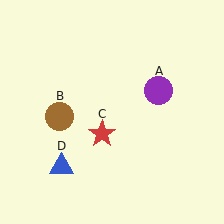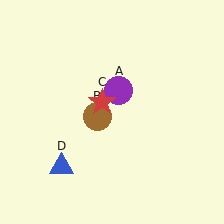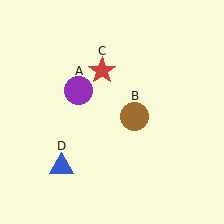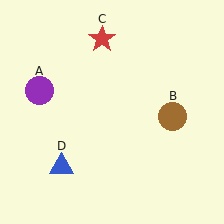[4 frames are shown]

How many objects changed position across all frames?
3 objects changed position: purple circle (object A), brown circle (object B), red star (object C).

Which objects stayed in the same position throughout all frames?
Blue triangle (object D) remained stationary.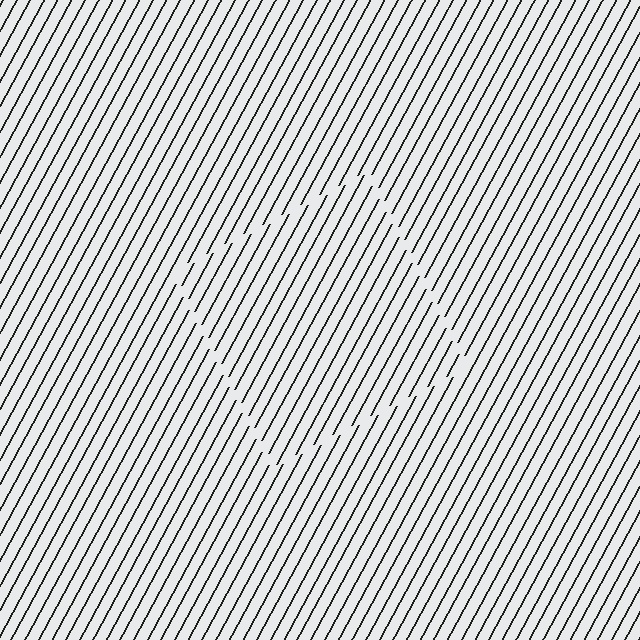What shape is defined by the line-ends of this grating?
An illusory square. The interior of the shape contains the same grating, shifted by half a period — the contour is defined by the phase discontinuity where line-ends from the inner and outer gratings abut.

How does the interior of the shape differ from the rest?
The interior of the shape contains the same grating, shifted by half a period — the contour is defined by the phase discontinuity where line-ends from the inner and outer gratings abut.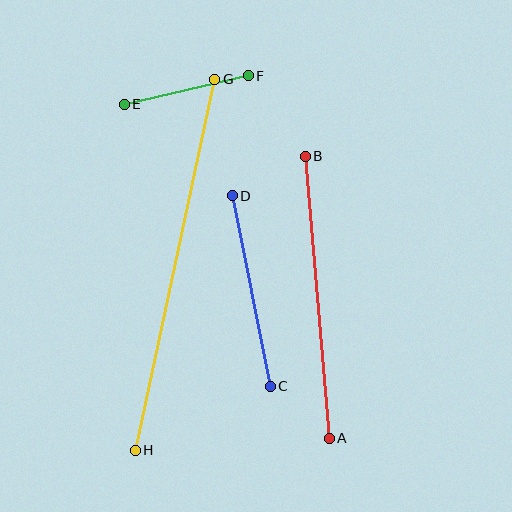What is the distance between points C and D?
The distance is approximately 194 pixels.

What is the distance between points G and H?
The distance is approximately 379 pixels.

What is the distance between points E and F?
The distance is approximately 127 pixels.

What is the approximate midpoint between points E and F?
The midpoint is at approximately (186, 90) pixels.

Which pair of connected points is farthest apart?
Points G and H are farthest apart.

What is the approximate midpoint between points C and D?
The midpoint is at approximately (251, 291) pixels.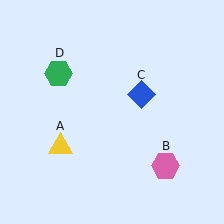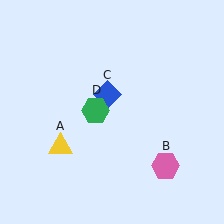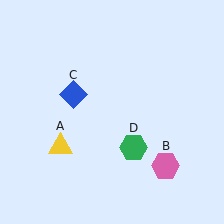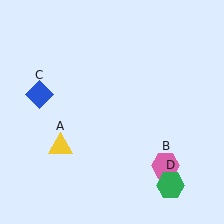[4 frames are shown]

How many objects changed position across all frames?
2 objects changed position: blue diamond (object C), green hexagon (object D).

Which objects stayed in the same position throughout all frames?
Yellow triangle (object A) and pink hexagon (object B) remained stationary.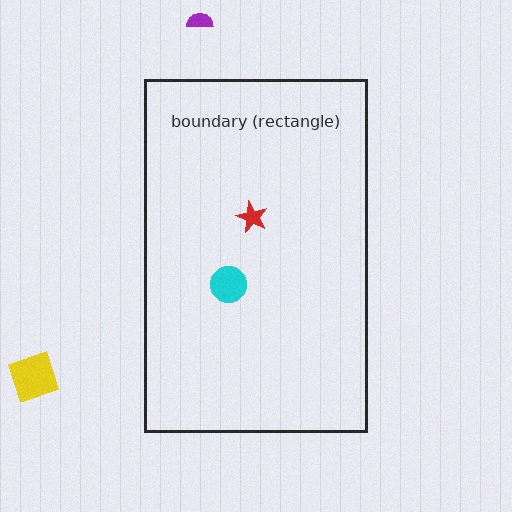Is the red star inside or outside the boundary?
Inside.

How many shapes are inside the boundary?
2 inside, 2 outside.